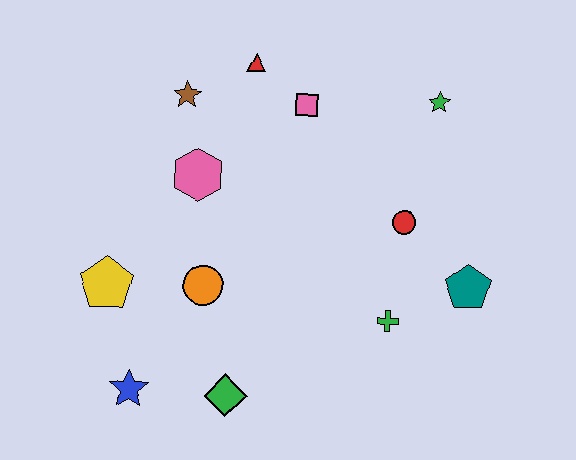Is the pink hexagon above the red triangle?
No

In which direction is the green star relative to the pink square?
The green star is to the right of the pink square.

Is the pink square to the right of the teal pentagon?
No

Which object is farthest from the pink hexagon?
The teal pentagon is farthest from the pink hexagon.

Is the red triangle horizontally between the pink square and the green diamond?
Yes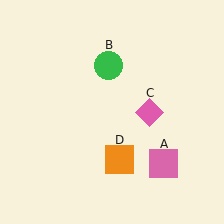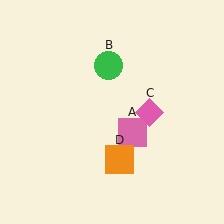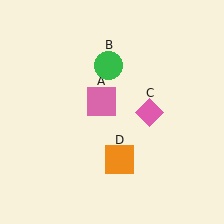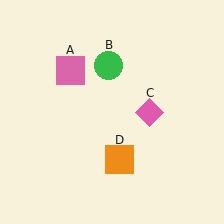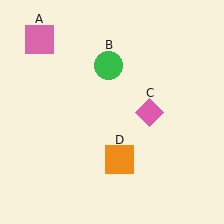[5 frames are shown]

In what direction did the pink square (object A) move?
The pink square (object A) moved up and to the left.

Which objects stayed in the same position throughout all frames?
Green circle (object B) and pink diamond (object C) and orange square (object D) remained stationary.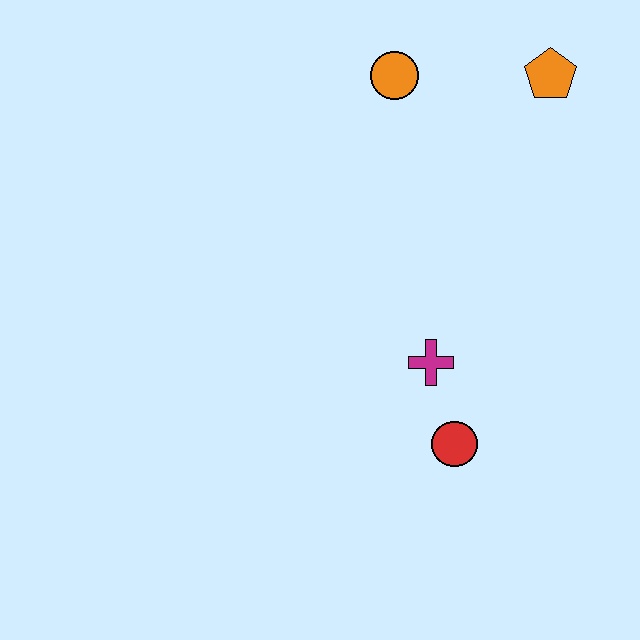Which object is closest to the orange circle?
The orange pentagon is closest to the orange circle.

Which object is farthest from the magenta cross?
The orange pentagon is farthest from the magenta cross.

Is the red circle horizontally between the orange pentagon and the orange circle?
Yes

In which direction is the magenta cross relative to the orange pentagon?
The magenta cross is below the orange pentagon.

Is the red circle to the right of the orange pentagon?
No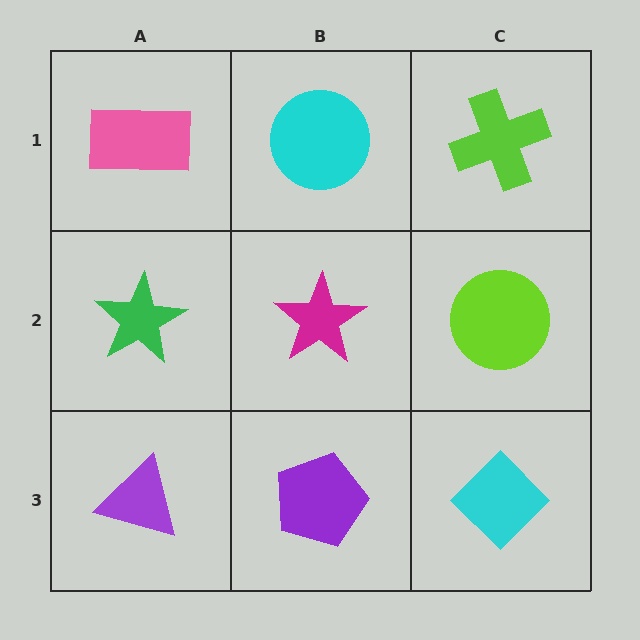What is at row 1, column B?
A cyan circle.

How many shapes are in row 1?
3 shapes.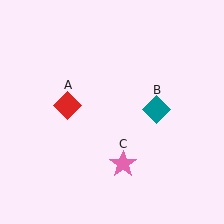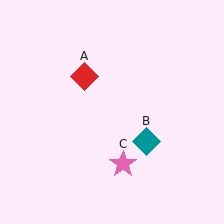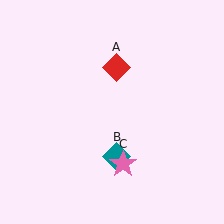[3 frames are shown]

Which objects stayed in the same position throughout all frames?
Pink star (object C) remained stationary.